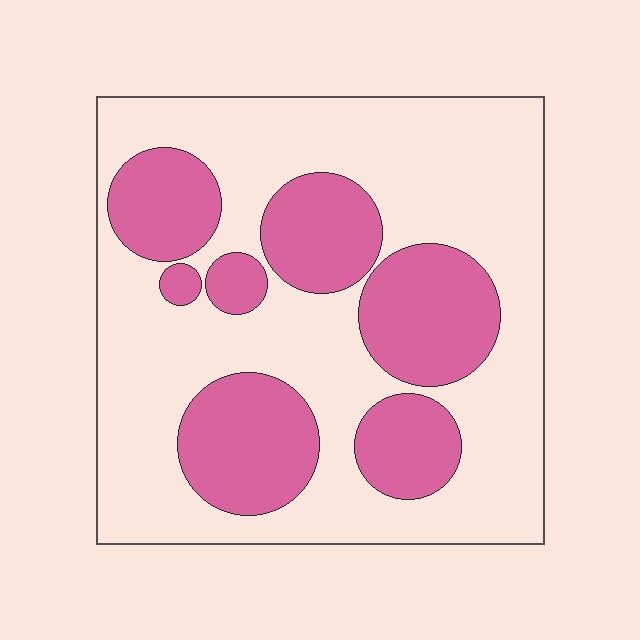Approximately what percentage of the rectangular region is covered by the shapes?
Approximately 35%.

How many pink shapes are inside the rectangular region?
7.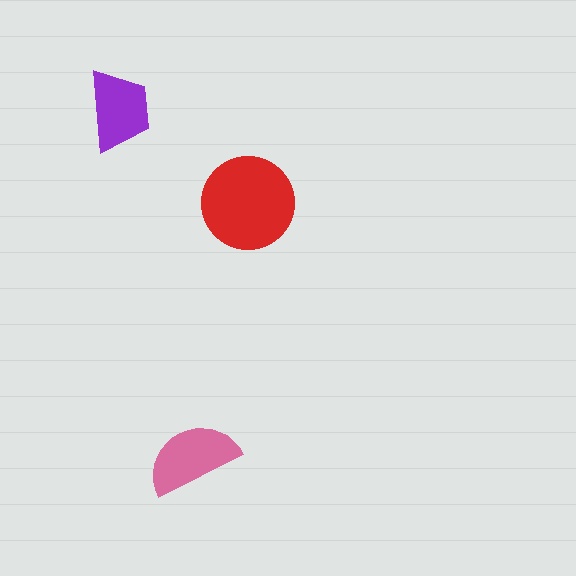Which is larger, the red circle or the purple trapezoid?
The red circle.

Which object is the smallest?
The purple trapezoid.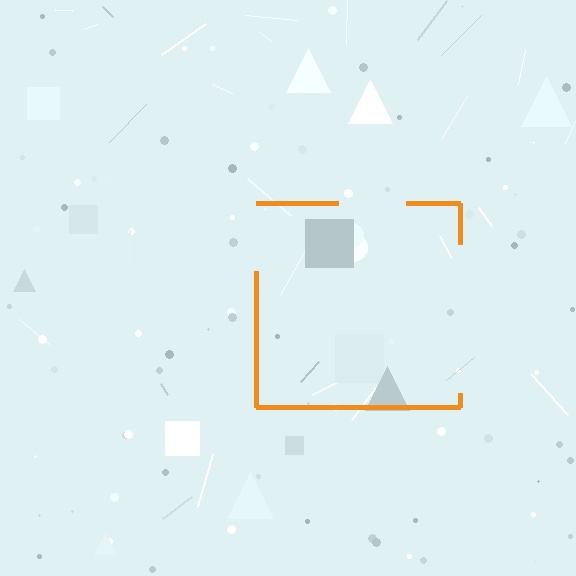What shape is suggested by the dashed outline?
The dashed outline suggests a square.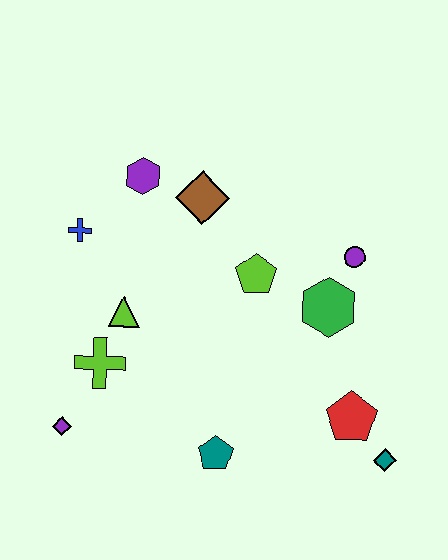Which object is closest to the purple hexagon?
The brown diamond is closest to the purple hexagon.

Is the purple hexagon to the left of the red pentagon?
Yes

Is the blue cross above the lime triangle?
Yes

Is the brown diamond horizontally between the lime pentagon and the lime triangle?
Yes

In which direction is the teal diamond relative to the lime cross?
The teal diamond is to the right of the lime cross.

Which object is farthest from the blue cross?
The teal diamond is farthest from the blue cross.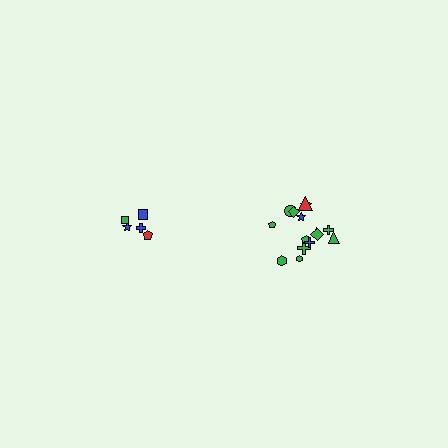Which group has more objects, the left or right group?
The right group.